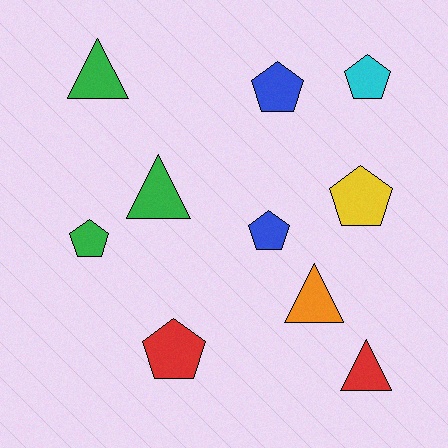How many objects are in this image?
There are 10 objects.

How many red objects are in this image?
There are 2 red objects.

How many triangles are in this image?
There are 4 triangles.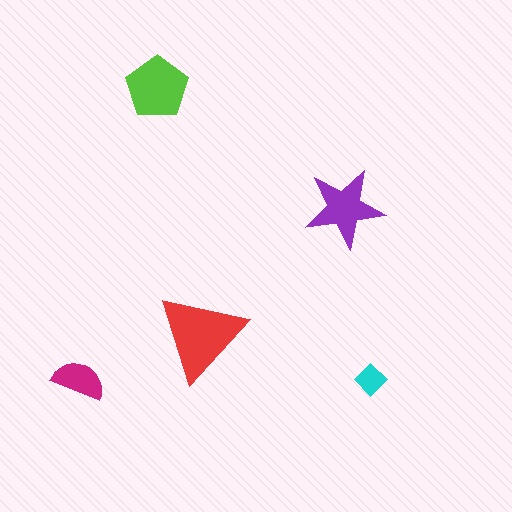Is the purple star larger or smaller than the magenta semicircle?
Larger.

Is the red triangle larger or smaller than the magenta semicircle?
Larger.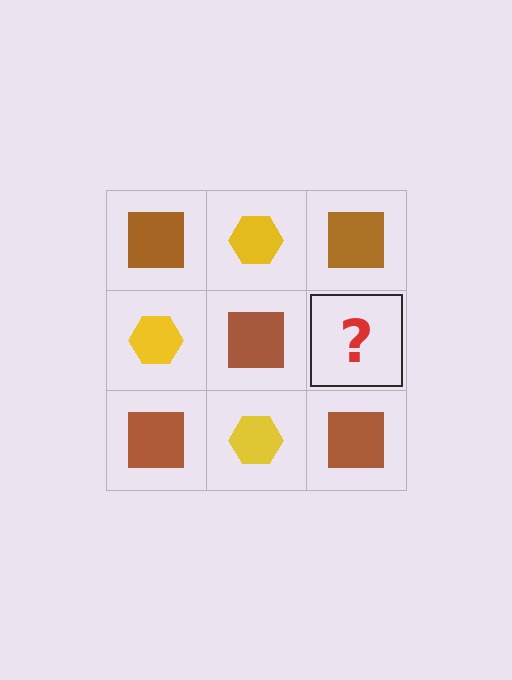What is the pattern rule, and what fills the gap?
The rule is that it alternates brown square and yellow hexagon in a checkerboard pattern. The gap should be filled with a yellow hexagon.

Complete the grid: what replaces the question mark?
The question mark should be replaced with a yellow hexagon.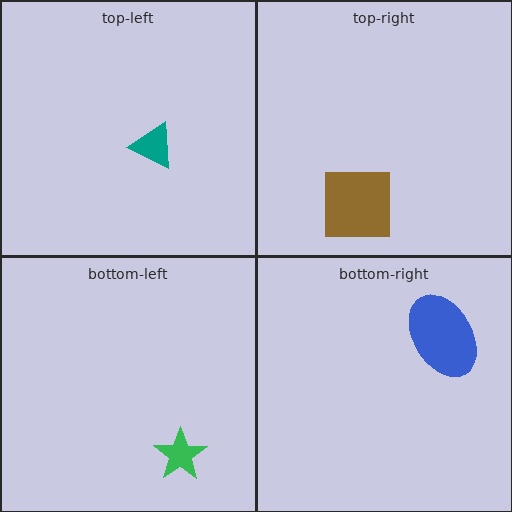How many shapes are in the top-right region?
1.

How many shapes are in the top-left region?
1.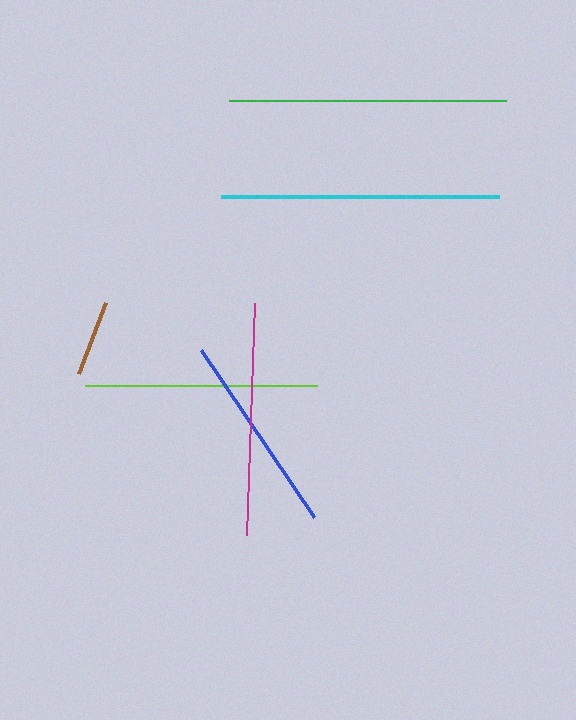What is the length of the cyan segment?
The cyan segment is approximately 278 pixels long.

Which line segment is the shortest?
The brown line is the shortest at approximately 75 pixels.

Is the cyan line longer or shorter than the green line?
The cyan line is longer than the green line.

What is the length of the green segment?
The green segment is approximately 277 pixels long.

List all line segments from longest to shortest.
From longest to shortest: cyan, green, magenta, lime, blue, brown.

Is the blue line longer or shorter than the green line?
The green line is longer than the blue line.